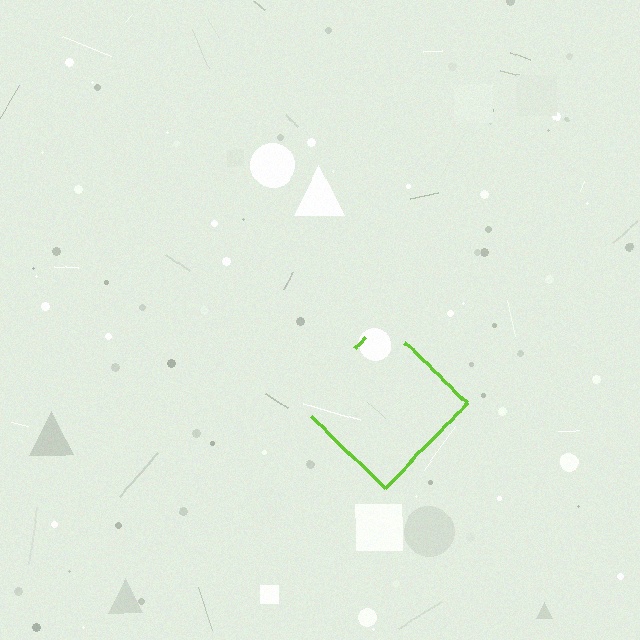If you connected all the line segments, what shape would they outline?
They would outline a diamond.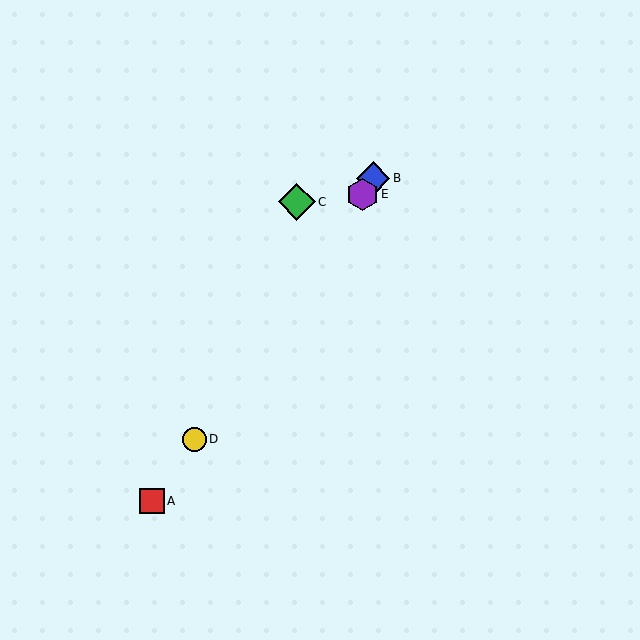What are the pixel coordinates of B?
Object B is at (373, 178).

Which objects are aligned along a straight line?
Objects A, B, D, E are aligned along a straight line.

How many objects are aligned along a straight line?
4 objects (A, B, D, E) are aligned along a straight line.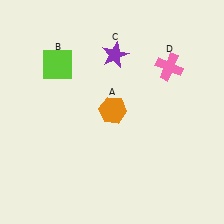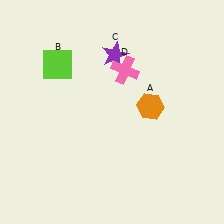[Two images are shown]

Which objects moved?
The objects that moved are: the orange hexagon (A), the pink cross (D).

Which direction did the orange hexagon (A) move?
The orange hexagon (A) moved right.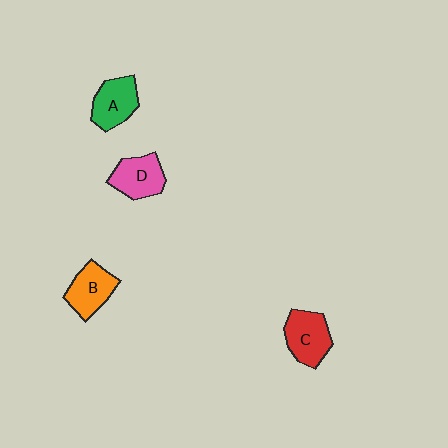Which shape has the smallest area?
Shape B (orange).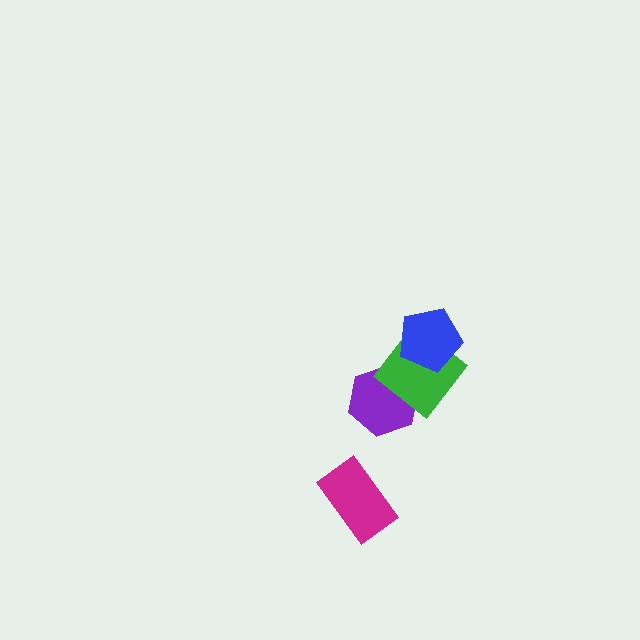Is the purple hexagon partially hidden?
Yes, it is partially covered by another shape.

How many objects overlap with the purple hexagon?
1 object overlaps with the purple hexagon.